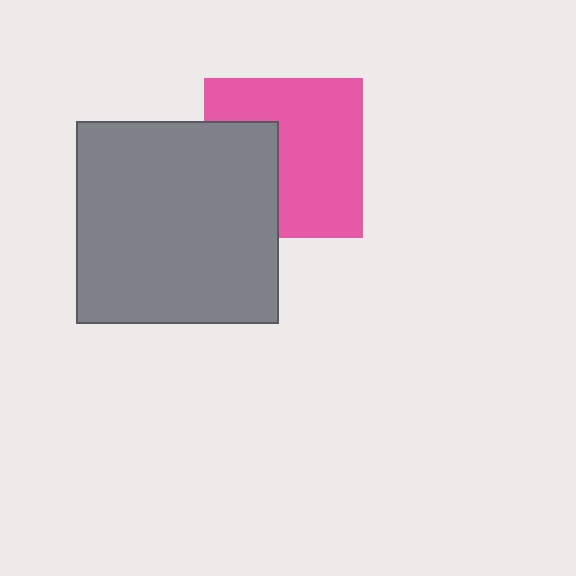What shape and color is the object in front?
The object in front is a gray square.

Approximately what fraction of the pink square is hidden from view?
Roughly 34% of the pink square is hidden behind the gray square.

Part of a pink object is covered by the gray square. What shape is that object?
It is a square.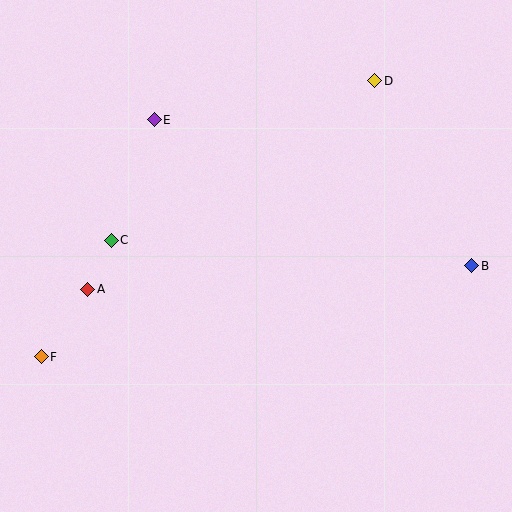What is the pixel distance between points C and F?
The distance between C and F is 136 pixels.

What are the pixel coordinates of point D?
Point D is at (375, 81).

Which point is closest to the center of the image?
Point C at (111, 240) is closest to the center.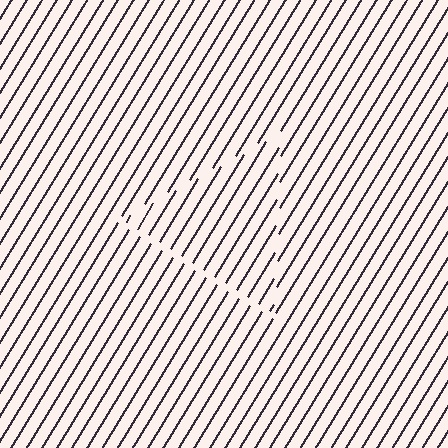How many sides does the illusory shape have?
3 sides — the line-ends trace a triangle.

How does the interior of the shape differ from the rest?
The interior of the shape contains the same grating, shifted by half a period — the contour is defined by the phase discontinuity where line-ends from the inner and outer gratings abut.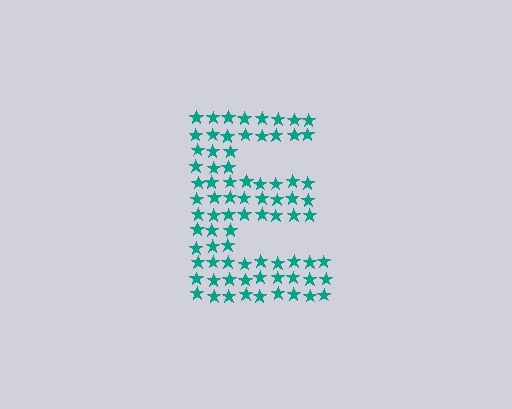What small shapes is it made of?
It is made of small stars.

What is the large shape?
The large shape is the letter E.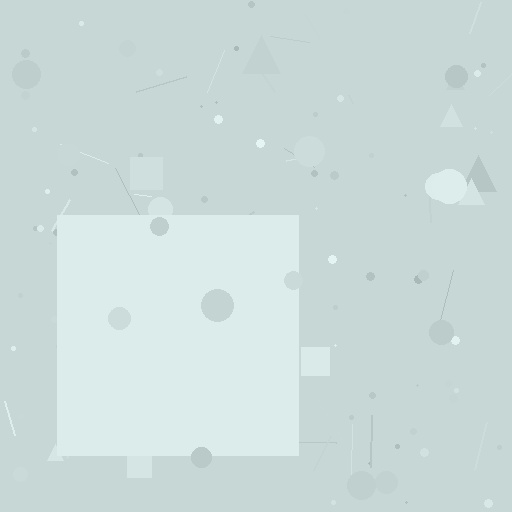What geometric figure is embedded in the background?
A square is embedded in the background.